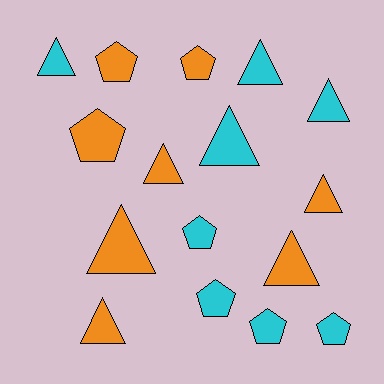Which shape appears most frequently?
Triangle, with 9 objects.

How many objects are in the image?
There are 16 objects.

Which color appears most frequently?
Cyan, with 8 objects.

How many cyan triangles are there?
There are 4 cyan triangles.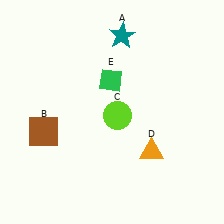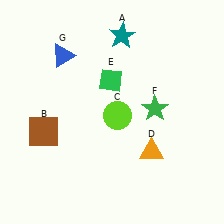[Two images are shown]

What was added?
A green star (F), a blue triangle (G) were added in Image 2.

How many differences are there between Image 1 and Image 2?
There are 2 differences between the two images.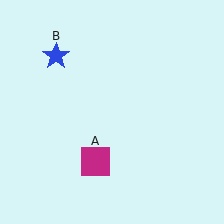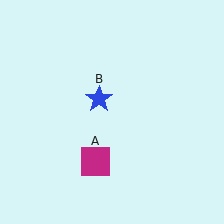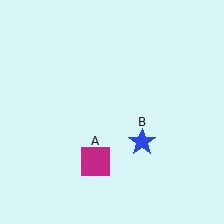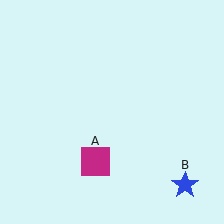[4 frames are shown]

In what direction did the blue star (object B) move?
The blue star (object B) moved down and to the right.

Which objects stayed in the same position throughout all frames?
Magenta square (object A) remained stationary.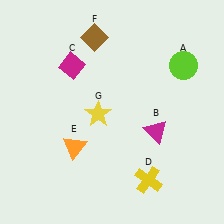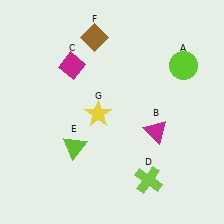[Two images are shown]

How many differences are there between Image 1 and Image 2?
There are 2 differences between the two images.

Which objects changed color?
D changed from yellow to lime. E changed from orange to lime.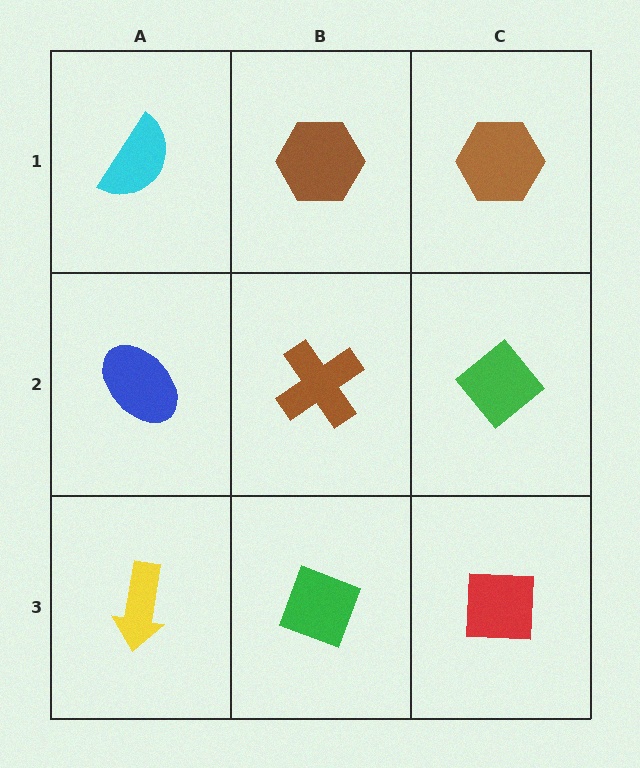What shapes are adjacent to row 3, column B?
A brown cross (row 2, column B), a yellow arrow (row 3, column A), a red square (row 3, column C).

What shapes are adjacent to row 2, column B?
A brown hexagon (row 1, column B), a green diamond (row 3, column B), a blue ellipse (row 2, column A), a green diamond (row 2, column C).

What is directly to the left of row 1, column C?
A brown hexagon.